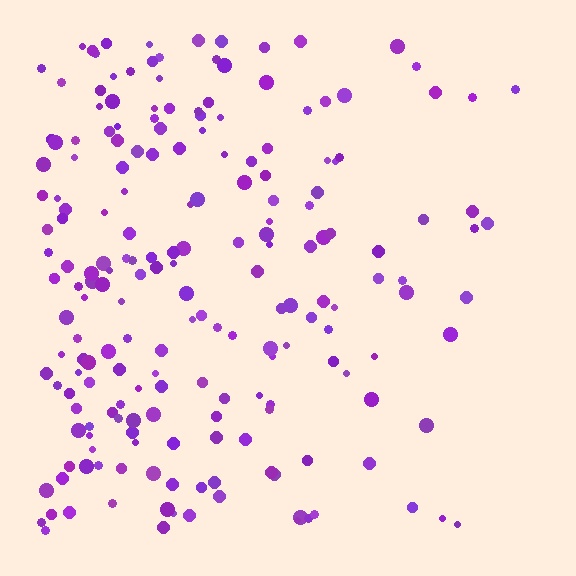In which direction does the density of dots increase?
From right to left, with the left side densest.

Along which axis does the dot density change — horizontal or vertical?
Horizontal.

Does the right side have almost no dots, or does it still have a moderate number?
Still a moderate number, just noticeably fewer than the left.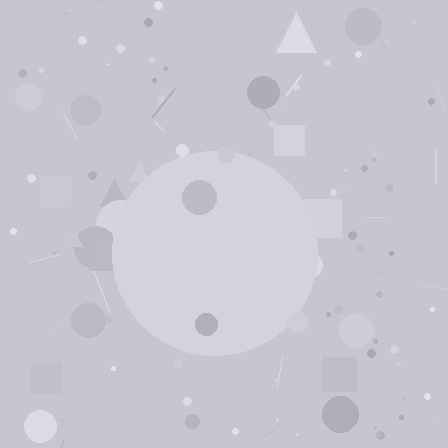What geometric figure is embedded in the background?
A circle is embedded in the background.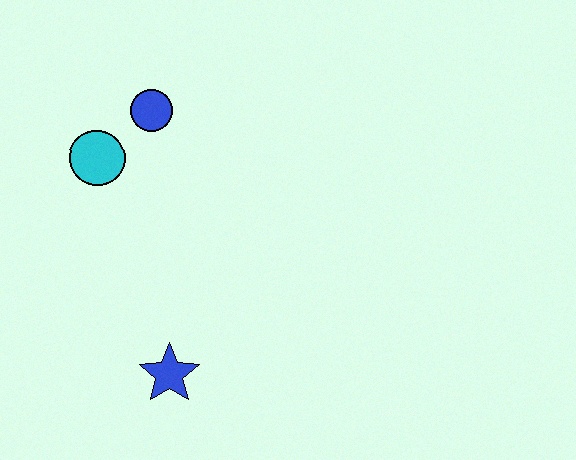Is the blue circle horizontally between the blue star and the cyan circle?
Yes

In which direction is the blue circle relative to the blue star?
The blue circle is above the blue star.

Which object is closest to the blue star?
The cyan circle is closest to the blue star.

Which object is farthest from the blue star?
The blue circle is farthest from the blue star.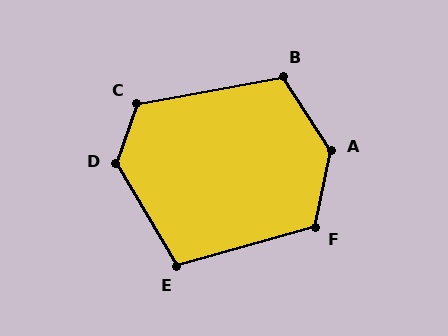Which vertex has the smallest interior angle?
E, at approximately 105 degrees.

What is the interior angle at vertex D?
Approximately 130 degrees (obtuse).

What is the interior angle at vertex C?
Approximately 120 degrees (obtuse).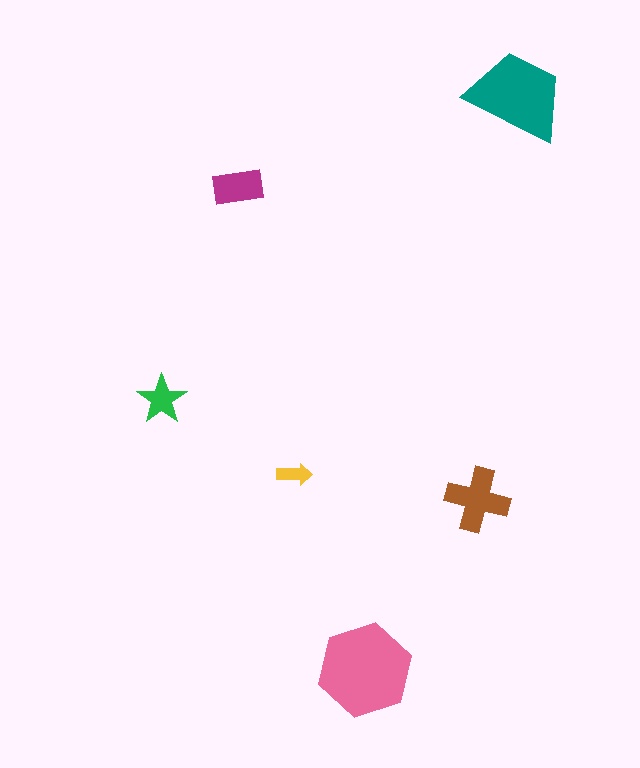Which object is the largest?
The pink hexagon.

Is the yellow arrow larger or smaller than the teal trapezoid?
Smaller.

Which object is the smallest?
The yellow arrow.